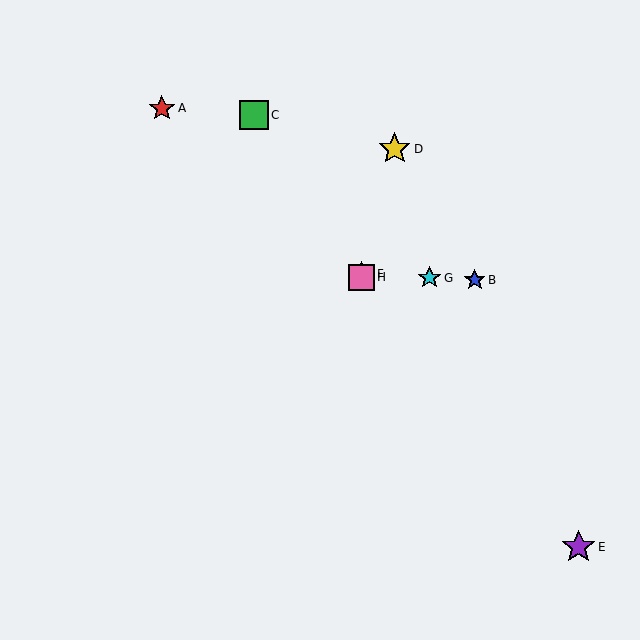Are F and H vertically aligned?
Yes, both are at x≈361.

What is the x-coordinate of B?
Object B is at x≈475.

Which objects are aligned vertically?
Objects F, H are aligned vertically.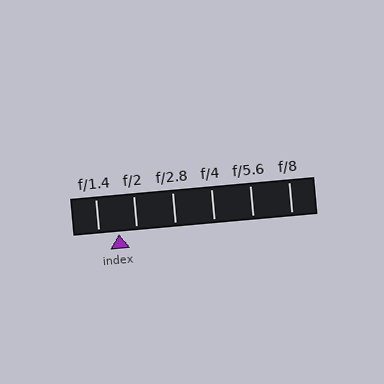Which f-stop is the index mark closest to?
The index mark is closest to f/2.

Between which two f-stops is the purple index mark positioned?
The index mark is between f/1.4 and f/2.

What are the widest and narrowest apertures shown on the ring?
The widest aperture shown is f/1.4 and the narrowest is f/8.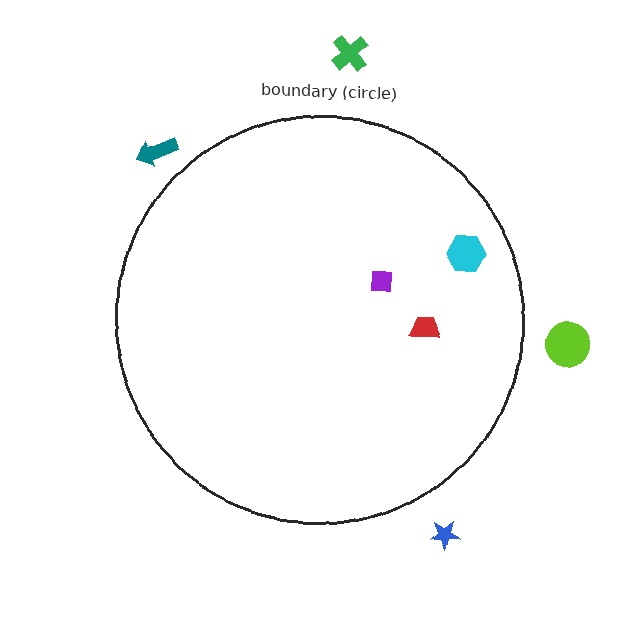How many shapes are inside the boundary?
3 inside, 4 outside.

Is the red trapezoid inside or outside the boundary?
Inside.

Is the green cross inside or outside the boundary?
Outside.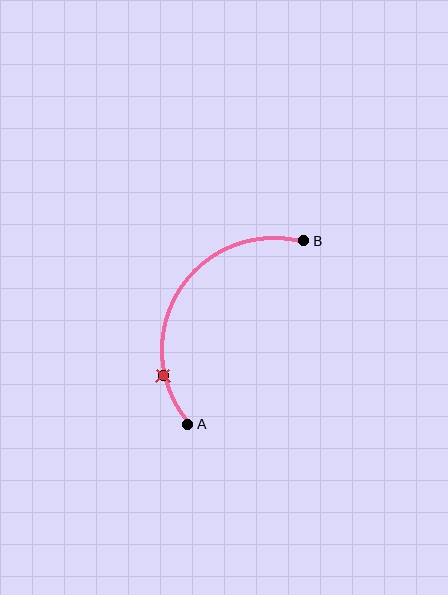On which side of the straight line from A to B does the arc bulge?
The arc bulges to the left of the straight line connecting A and B.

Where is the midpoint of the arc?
The arc midpoint is the point on the curve farthest from the straight line joining A and B. It sits to the left of that line.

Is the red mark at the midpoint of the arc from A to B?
No. The red mark lies on the arc but is closer to endpoint A. The arc midpoint would be at the point on the curve equidistant along the arc from both A and B.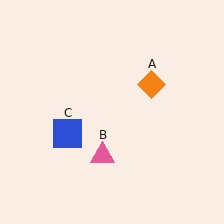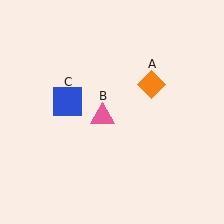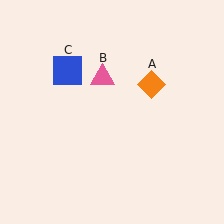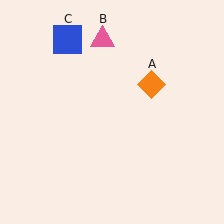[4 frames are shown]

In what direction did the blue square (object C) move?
The blue square (object C) moved up.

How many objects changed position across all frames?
2 objects changed position: pink triangle (object B), blue square (object C).